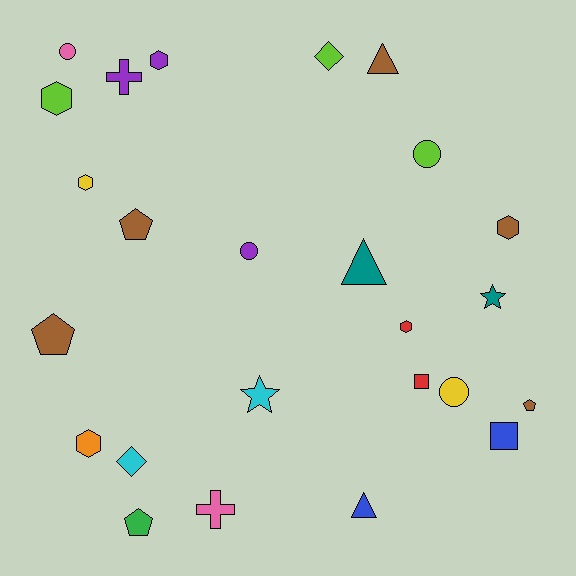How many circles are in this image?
There are 4 circles.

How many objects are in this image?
There are 25 objects.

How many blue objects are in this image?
There are 2 blue objects.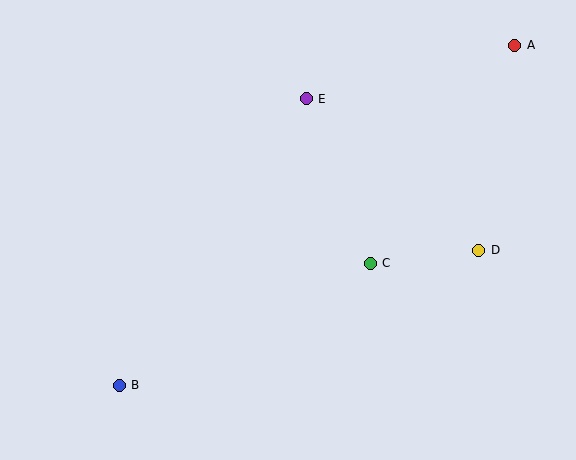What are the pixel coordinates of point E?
Point E is at (306, 99).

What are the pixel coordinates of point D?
Point D is at (479, 250).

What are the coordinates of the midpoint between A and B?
The midpoint between A and B is at (317, 215).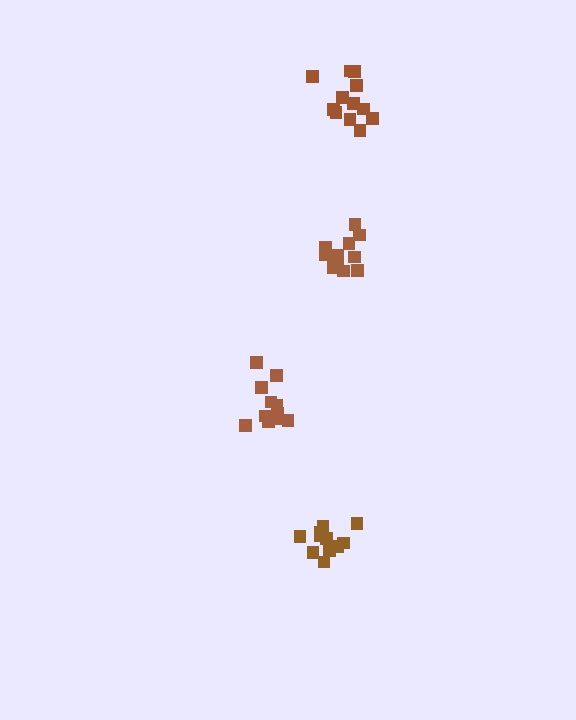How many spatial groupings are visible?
There are 4 spatial groupings.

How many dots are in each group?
Group 1: 11 dots, Group 2: 11 dots, Group 3: 12 dots, Group 4: 11 dots (45 total).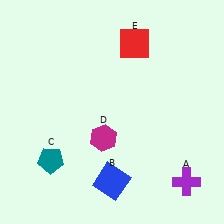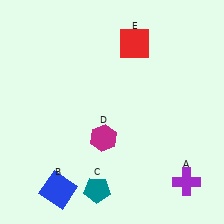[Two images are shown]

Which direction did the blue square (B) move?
The blue square (B) moved left.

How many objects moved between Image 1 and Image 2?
2 objects moved between the two images.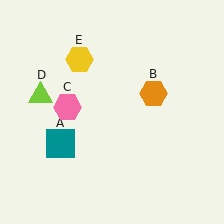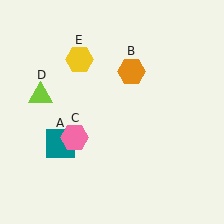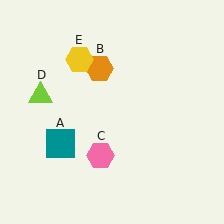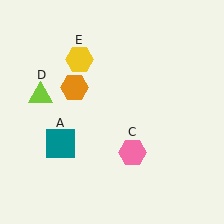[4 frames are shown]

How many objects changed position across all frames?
2 objects changed position: orange hexagon (object B), pink hexagon (object C).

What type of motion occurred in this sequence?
The orange hexagon (object B), pink hexagon (object C) rotated counterclockwise around the center of the scene.